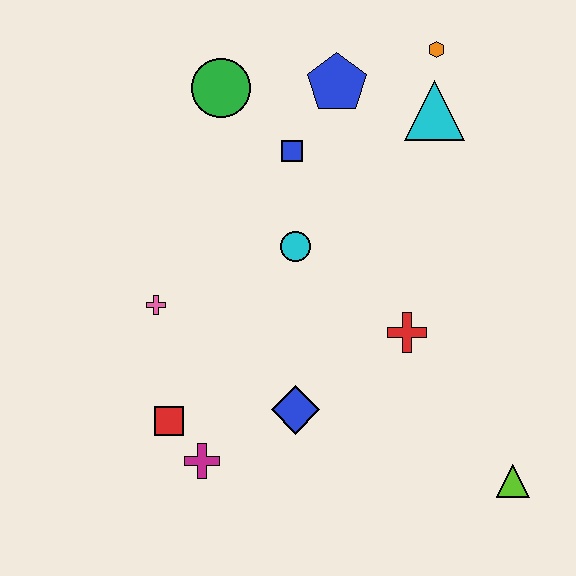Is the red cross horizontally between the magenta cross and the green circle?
No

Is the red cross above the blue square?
No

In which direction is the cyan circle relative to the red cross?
The cyan circle is to the left of the red cross.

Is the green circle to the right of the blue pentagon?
No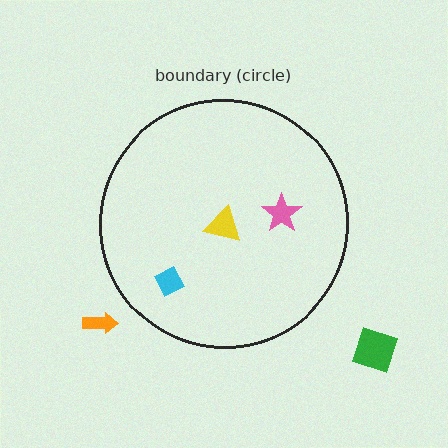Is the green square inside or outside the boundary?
Outside.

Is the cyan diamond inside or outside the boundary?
Inside.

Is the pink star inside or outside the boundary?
Inside.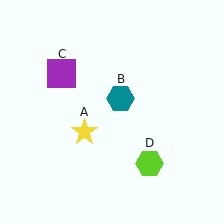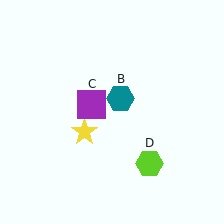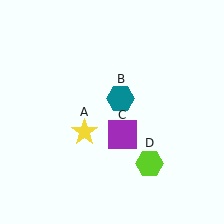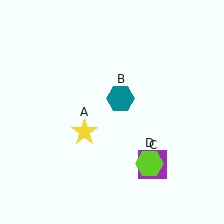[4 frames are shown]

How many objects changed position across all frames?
1 object changed position: purple square (object C).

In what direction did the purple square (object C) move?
The purple square (object C) moved down and to the right.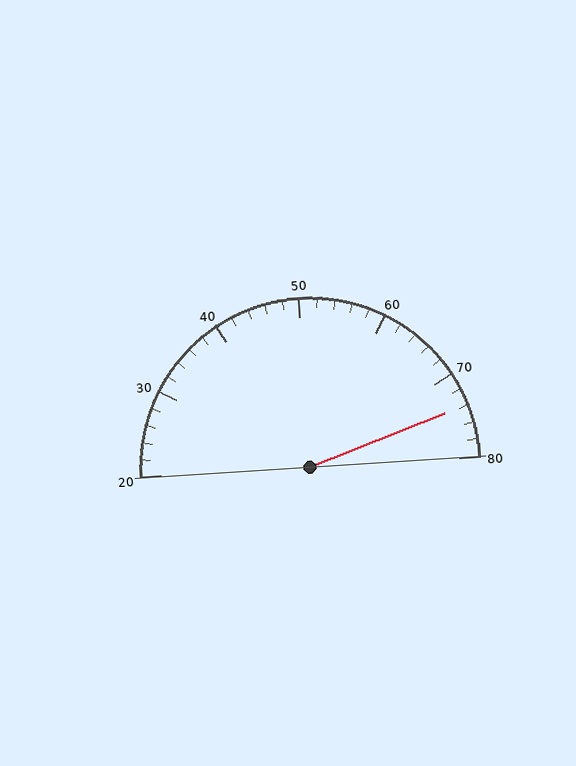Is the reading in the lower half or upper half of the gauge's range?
The reading is in the upper half of the range (20 to 80).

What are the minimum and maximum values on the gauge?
The gauge ranges from 20 to 80.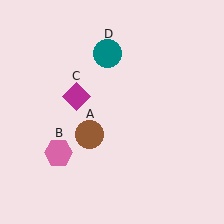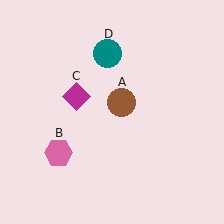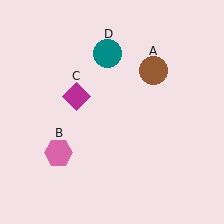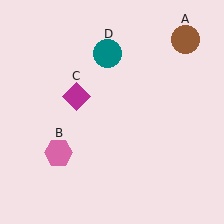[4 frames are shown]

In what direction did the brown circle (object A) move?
The brown circle (object A) moved up and to the right.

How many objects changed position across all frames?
1 object changed position: brown circle (object A).